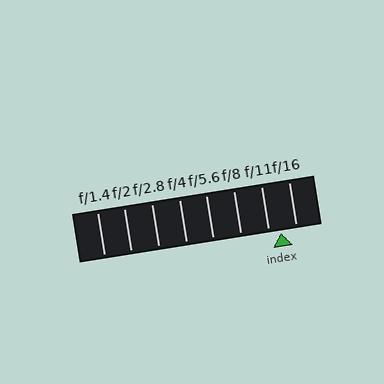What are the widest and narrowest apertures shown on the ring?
The widest aperture shown is f/1.4 and the narrowest is f/16.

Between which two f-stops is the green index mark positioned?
The index mark is between f/11 and f/16.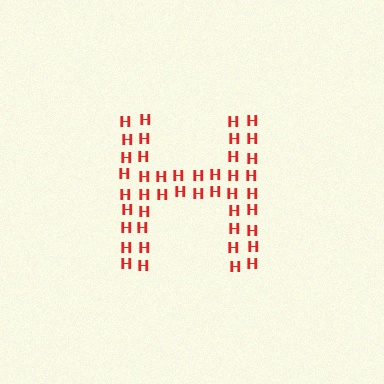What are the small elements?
The small elements are letter H's.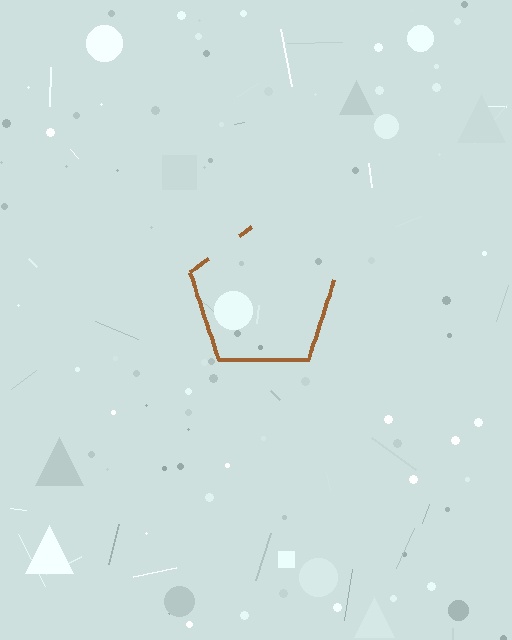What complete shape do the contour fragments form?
The contour fragments form a pentagon.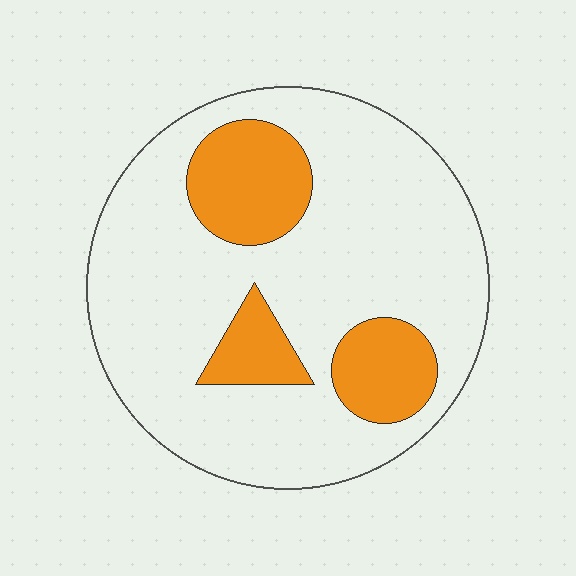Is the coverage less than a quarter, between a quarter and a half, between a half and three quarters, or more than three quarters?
Less than a quarter.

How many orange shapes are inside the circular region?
3.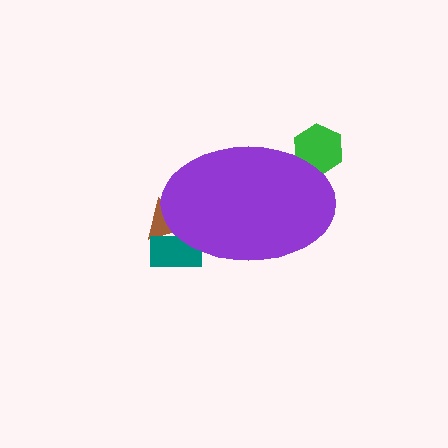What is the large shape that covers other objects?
A purple ellipse.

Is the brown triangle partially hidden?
Yes, the brown triangle is partially hidden behind the purple ellipse.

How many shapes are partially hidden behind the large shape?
3 shapes are partially hidden.